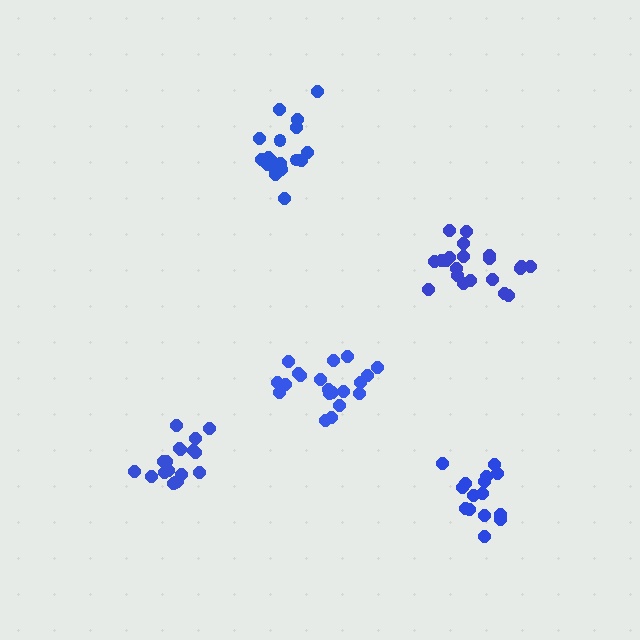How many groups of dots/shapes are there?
There are 5 groups.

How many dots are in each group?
Group 1: 15 dots, Group 2: 20 dots, Group 3: 18 dots, Group 4: 21 dots, Group 5: 19 dots (93 total).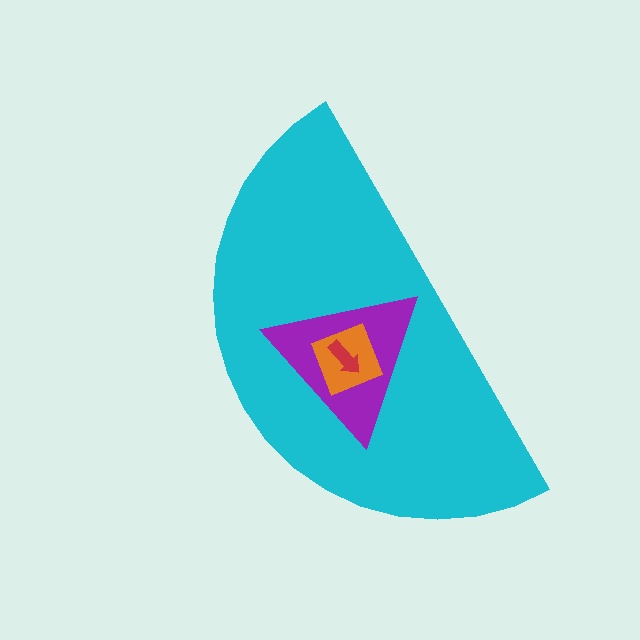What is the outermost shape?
The cyan semicircle.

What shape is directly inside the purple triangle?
The orange diamond.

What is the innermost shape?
The red arrow.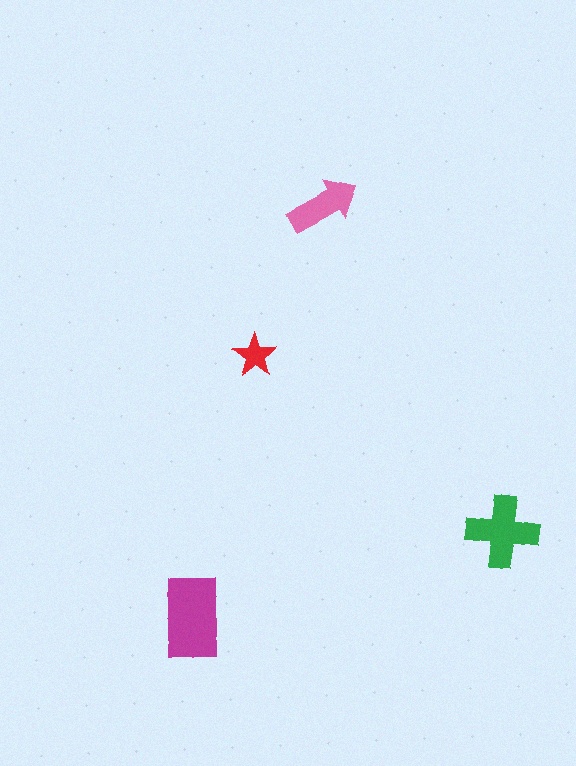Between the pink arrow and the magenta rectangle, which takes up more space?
The magenta rectangle.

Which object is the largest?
The magenta rectangle.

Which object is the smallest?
The red star.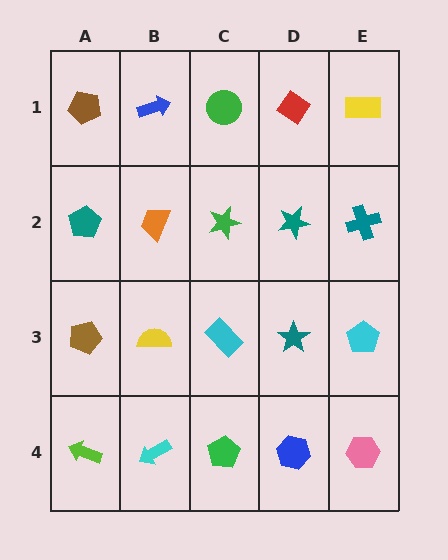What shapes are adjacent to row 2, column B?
A blue arrow (row 1, column B), a yellow semicircle (row 3, column B), a teal pentagon (row 2, column A), a green star (row 2, column C).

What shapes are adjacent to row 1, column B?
An orange trapezoid (row 2, column B), a brown pentagon (row 1, column A), a green circle (row 1, column C).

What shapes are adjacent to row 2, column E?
A yellow rectangle (row 1, column E), a cyan pentagon (row 3, column E), a teal star (row 2, column D).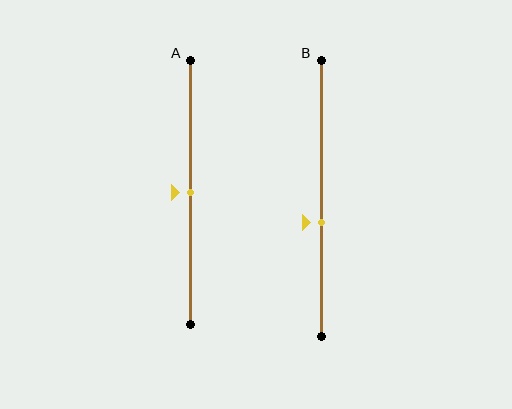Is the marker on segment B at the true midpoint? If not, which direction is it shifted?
No, the marker on segment B is shifted downward by about 9% of the segment length.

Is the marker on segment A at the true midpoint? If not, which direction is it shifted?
Yes, the marker on segment A is at the true midpoint.